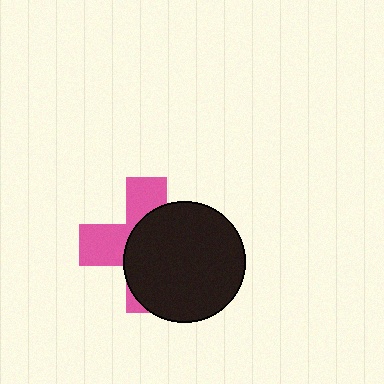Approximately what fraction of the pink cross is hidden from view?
Roughly 60% of the pink cross is hidden behind the black circle.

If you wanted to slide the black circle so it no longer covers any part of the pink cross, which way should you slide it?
Slide it right — that is the most direct way to separate the two shapes.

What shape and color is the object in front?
The object in front is a black circle.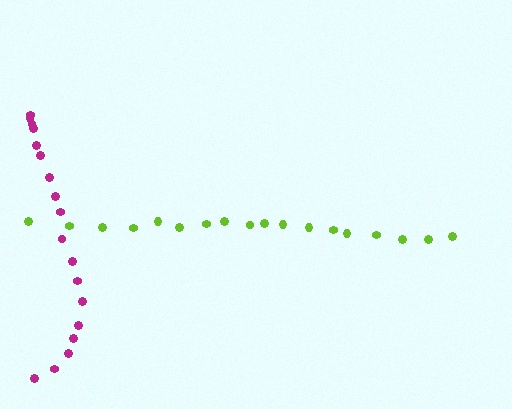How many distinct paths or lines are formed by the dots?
There are 2 distinct paths.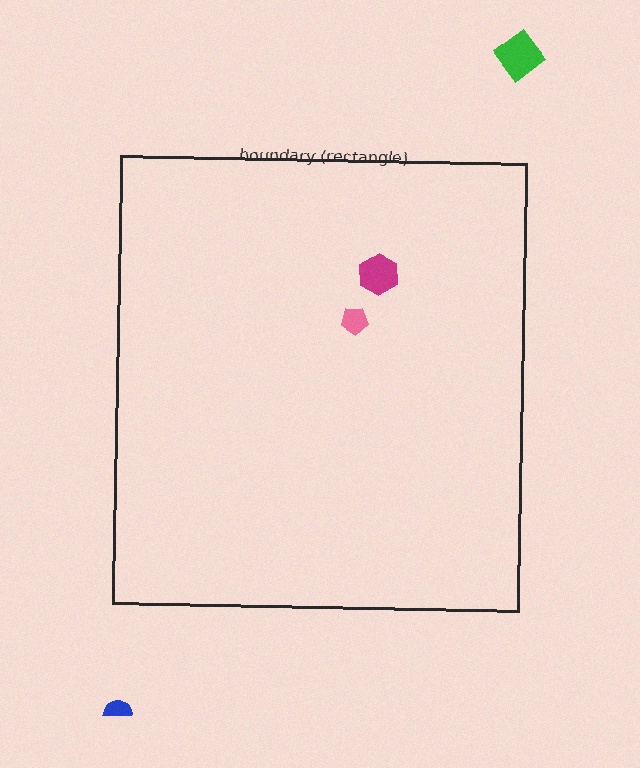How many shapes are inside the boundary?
2 inside, 2 outside.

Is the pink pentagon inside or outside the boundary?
Inside.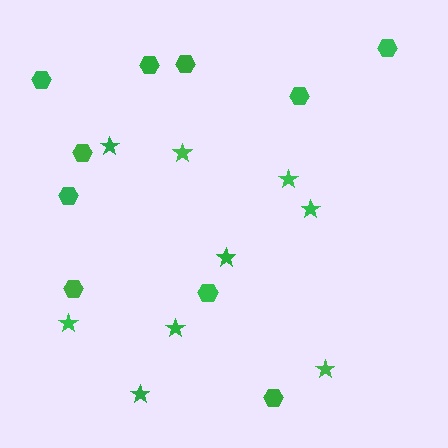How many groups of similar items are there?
There are 2 groups: one group of stars (9) and one group of hexagons (10).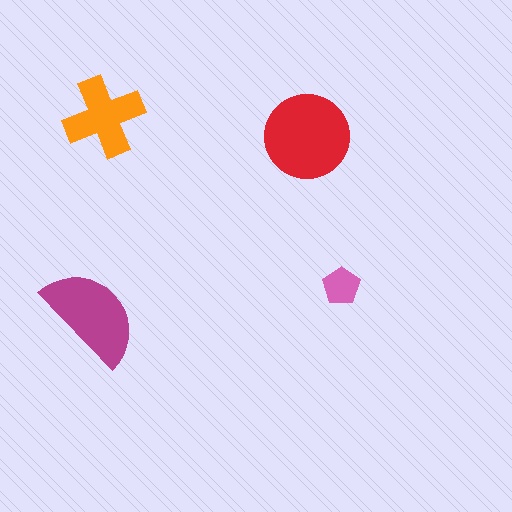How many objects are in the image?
There are 4 objects in the image.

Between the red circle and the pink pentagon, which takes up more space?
The red circle.